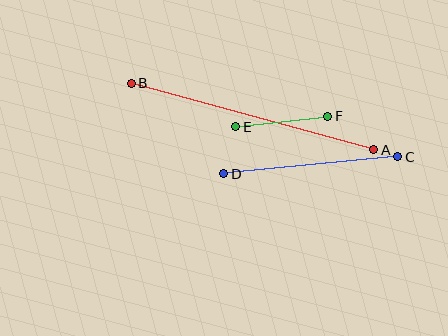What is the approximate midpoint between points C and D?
The midpoint is at approximately (311, 165) pixels.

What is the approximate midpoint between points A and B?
The midpoint is at approximately (253, 116) pixels.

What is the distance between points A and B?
The distance is approximately 251 pixels.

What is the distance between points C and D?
The distance is approximately 175 pixels.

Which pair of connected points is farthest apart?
Points A and B are farthest apart.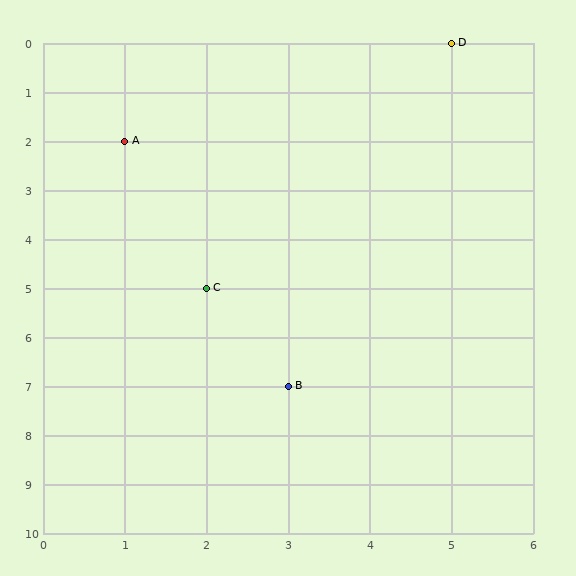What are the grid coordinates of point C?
Point C is at grid coordinates (2, 5).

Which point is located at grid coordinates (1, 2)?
Point A is at (1, 2).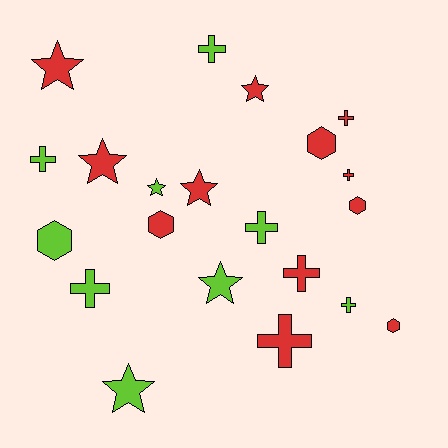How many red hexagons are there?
There are 4 red hexagons.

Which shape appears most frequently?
Cross, with 9 objects.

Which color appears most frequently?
Red, with 12 objects.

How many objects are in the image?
There are 21 objects.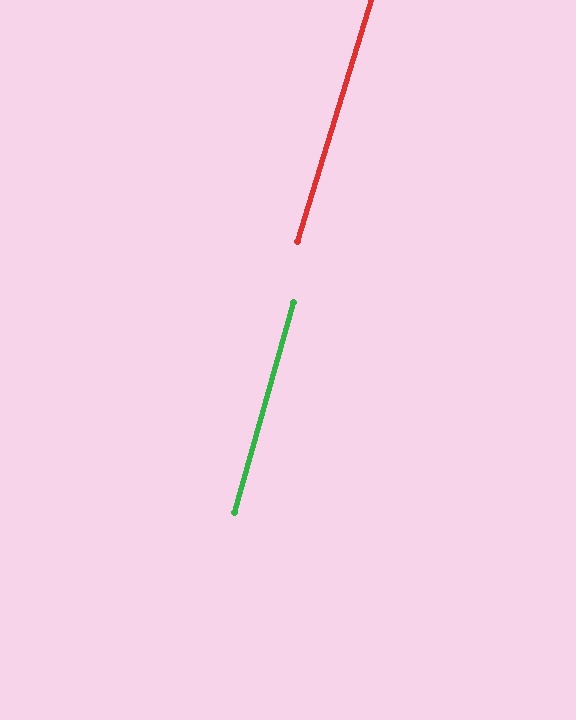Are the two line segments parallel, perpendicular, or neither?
Parallel — their directions differ by only 1.2°.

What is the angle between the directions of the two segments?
Approximately 1 degree.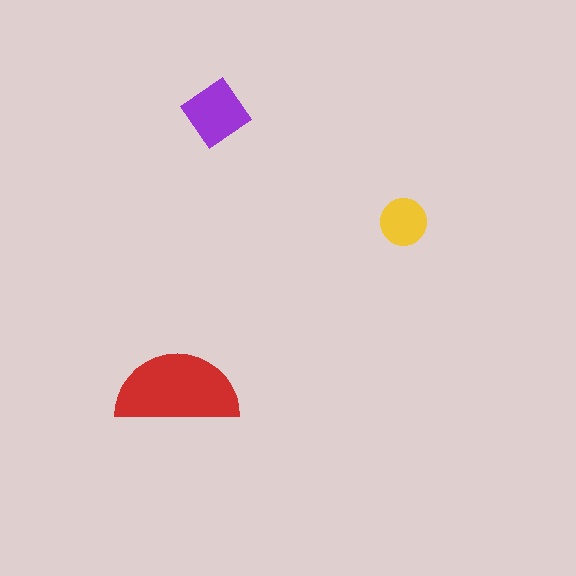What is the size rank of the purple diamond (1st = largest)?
2nd.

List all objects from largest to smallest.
The red semicircle, the purple diamond, the yellow circle.